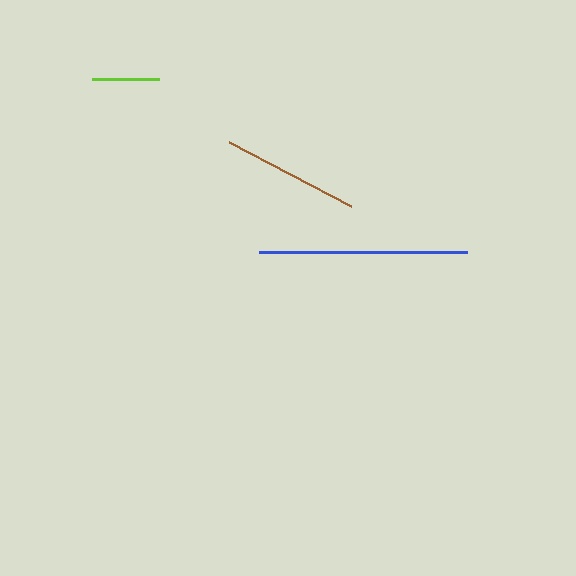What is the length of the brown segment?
The brown segment is approximately 138 pixels long.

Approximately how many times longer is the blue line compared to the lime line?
The blue line is approximately 3.1 times the length of the lime line.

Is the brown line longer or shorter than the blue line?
The blue line is longer than the brown line.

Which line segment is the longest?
The blue line is the longest at approximately 208 pixels.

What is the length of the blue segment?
The blue segment is approximately 208 pixels long.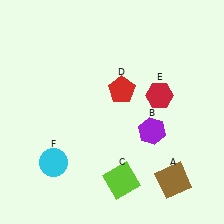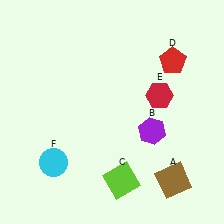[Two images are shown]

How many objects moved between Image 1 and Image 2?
1 object moved between the two images.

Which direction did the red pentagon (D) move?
The red pentagon (D) moved right.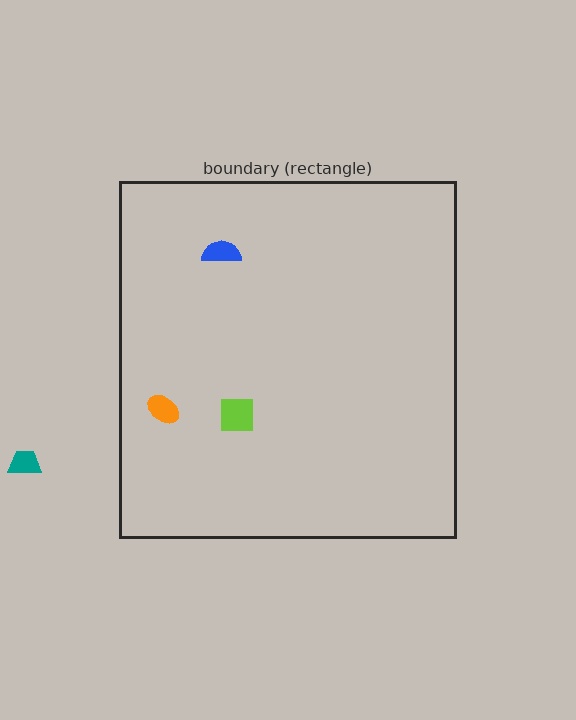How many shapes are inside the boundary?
3 inside, 1 outside.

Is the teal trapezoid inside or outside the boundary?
Outside.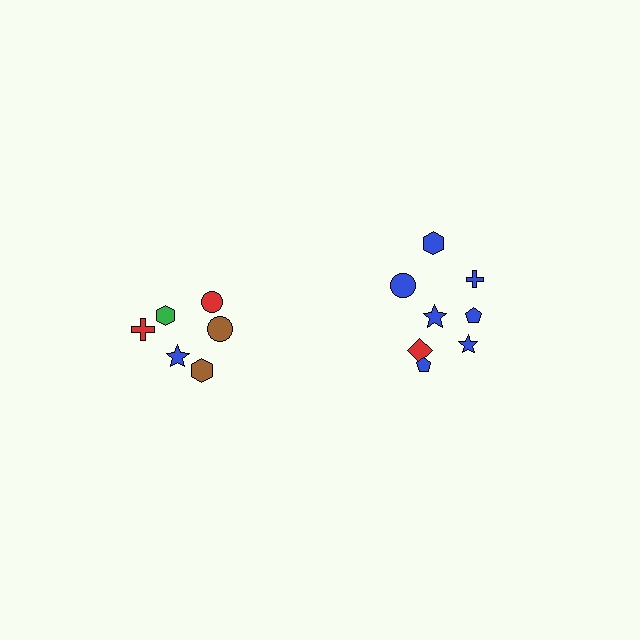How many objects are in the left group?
There are 6 objects.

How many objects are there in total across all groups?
There are 14 objects.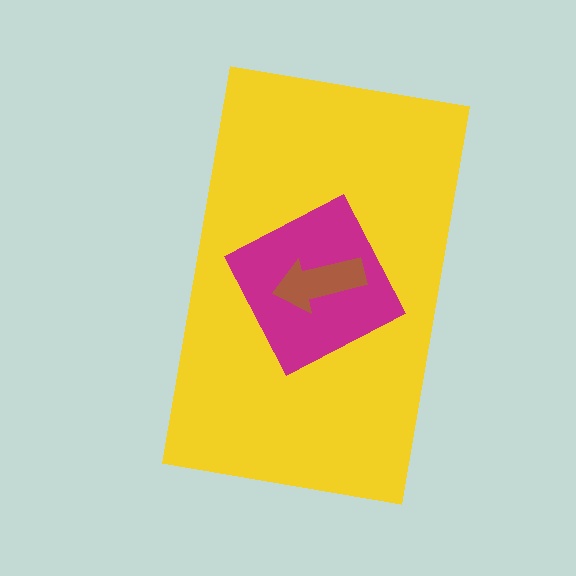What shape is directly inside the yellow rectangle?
The magenta diamond.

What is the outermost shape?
The yellow rectangle.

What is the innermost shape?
The brown arrow.